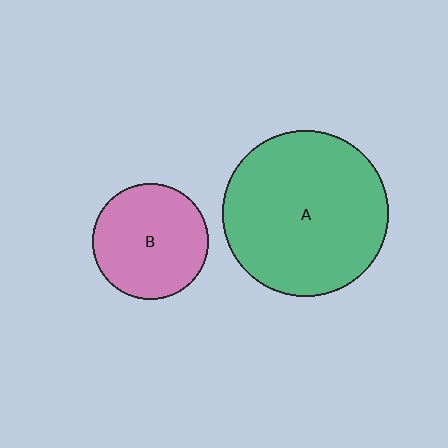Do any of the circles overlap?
No, none of the circles overlap.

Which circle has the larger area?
Circle A (green).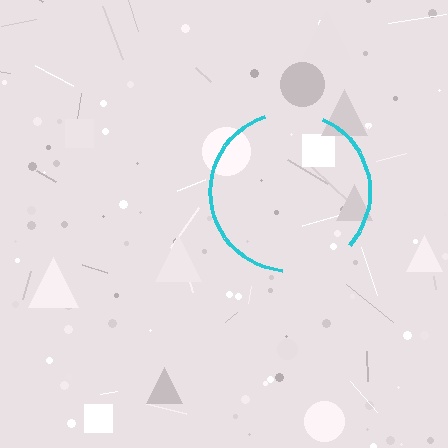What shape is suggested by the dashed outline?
The dashed outline suggests a circle.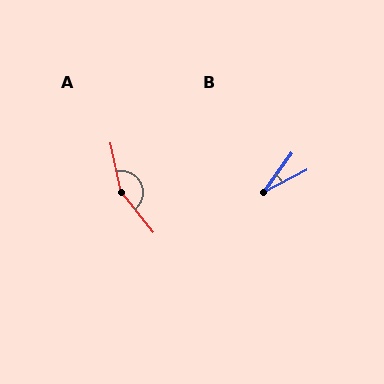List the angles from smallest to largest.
B (27°), A (153°).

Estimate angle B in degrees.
Approximately 27 degrees.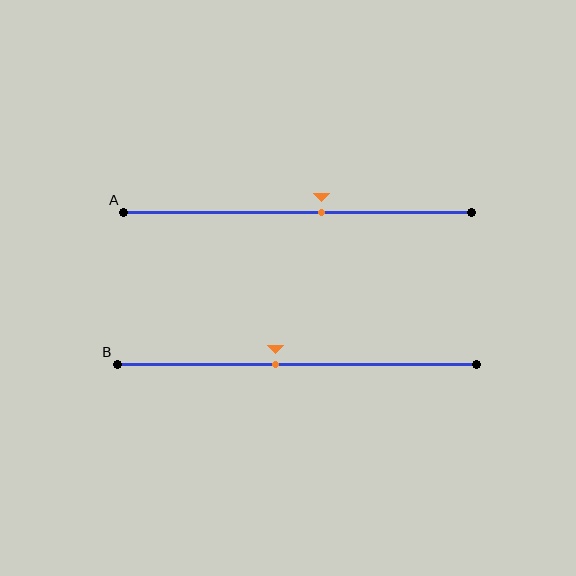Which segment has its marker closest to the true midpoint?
Segment B has its marker closest to the true midpoint.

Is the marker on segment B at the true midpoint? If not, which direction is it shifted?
No, the marker on segment B is shifted to the left by about 6% of the segment length.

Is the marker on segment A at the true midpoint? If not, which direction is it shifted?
No, the marker on segment A is shifted to the right by about 7% of the segment length.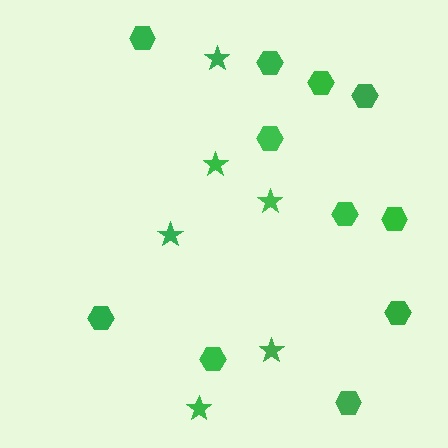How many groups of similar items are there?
There are 2 groups: one group of stars (6) and one group of hexagons (11).